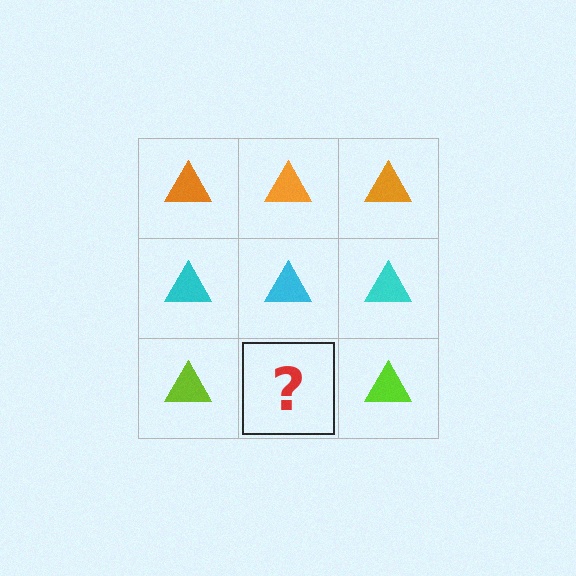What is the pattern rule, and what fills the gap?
The rule is that each row has a consistent color. The gap should be filled with a lime triangle.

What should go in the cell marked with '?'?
The missing cell should contain a lime triangle.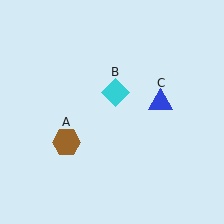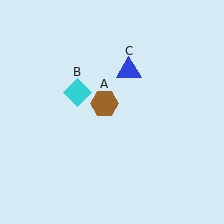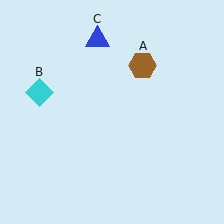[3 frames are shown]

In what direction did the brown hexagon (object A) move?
The brown hexagon (object A) moved up and to the right.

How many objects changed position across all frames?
3 objects changed position: brown hexagon (object A), cyan diamond (object B), blue triangle (object C).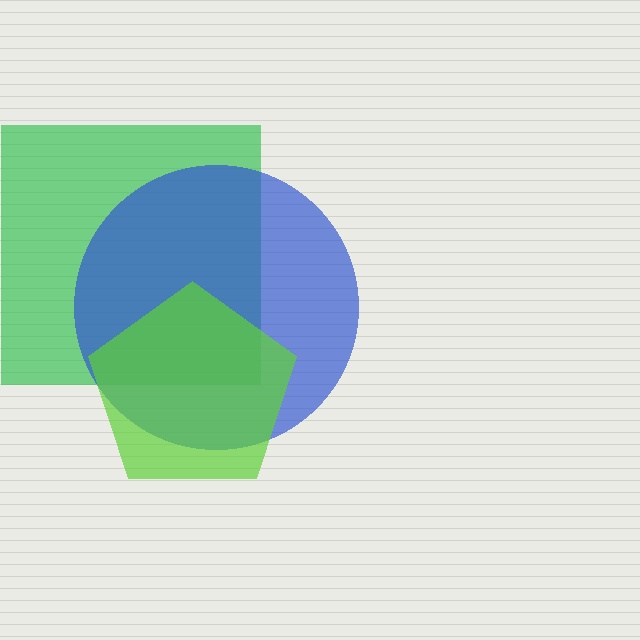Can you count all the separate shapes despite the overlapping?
Yes, there are 3 separate shapes.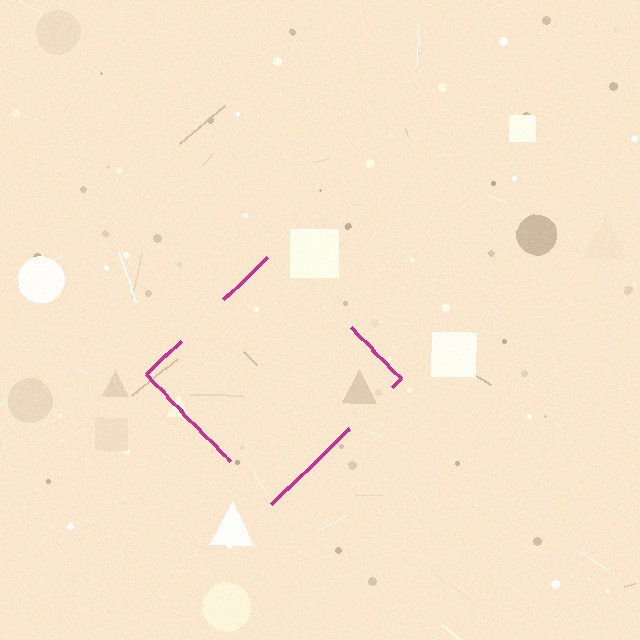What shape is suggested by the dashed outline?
The dashed outline suggests a diamond.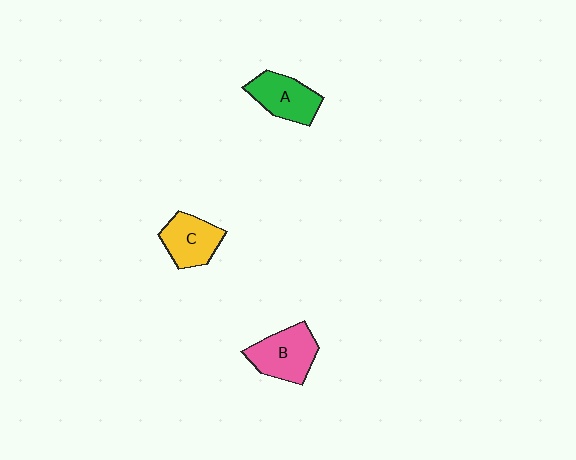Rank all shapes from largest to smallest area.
From largest to smallest: B (pink), A (green), C (yellow).